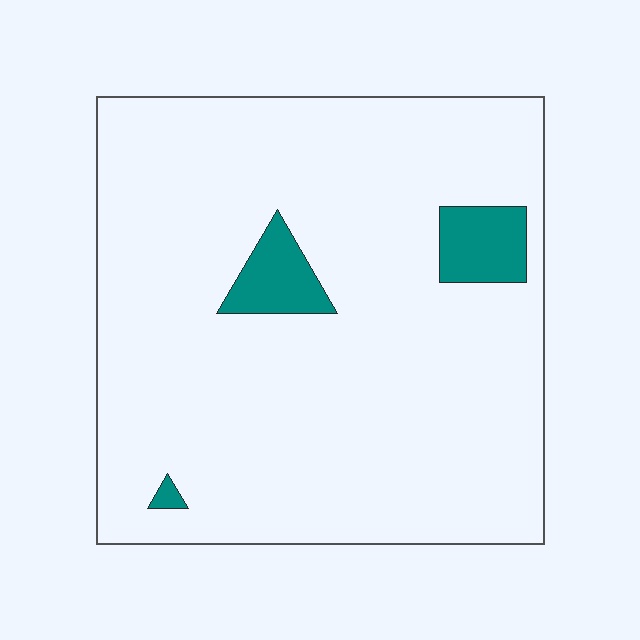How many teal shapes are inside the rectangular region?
3.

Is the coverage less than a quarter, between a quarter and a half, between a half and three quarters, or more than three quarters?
Less than a quarter.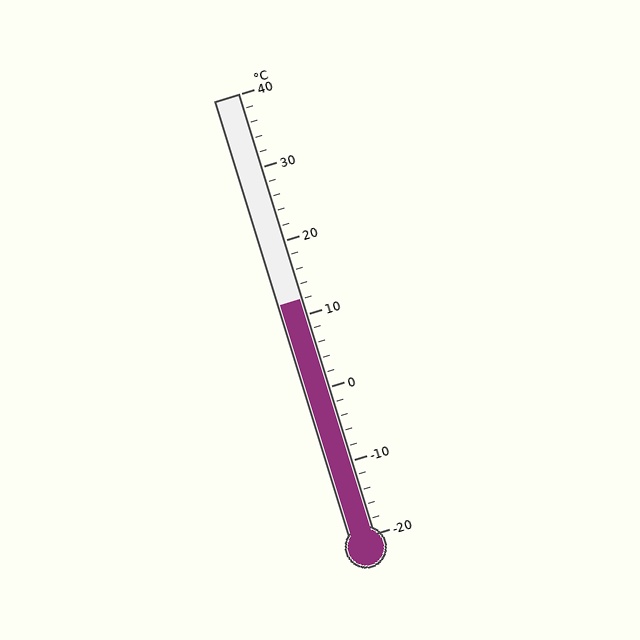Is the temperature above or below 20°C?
The temperature is below 20°C.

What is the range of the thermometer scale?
The thermometer scale ranges from -20°C to 40°C.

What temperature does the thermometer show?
The thermometer shows approximately 12°C.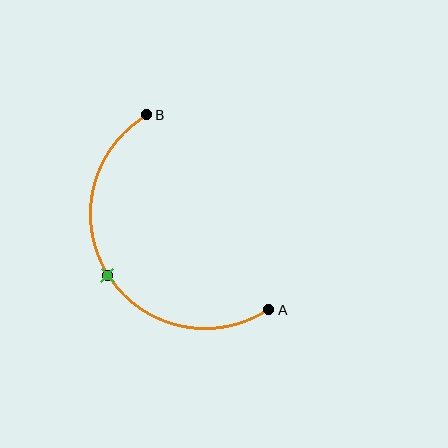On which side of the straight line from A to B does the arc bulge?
The arc bulges to the left of the straight line connecting A and B.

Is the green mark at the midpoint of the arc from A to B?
Yes. The green mark lies on the arc at equal arc-length from both A and B — it is the arc midpoint.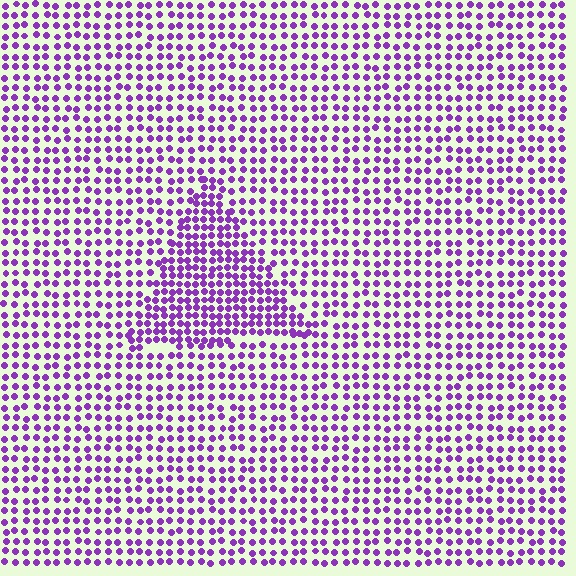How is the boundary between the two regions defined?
The boundary is defined by a change in element density (approximately 1.7x ratio). All elements are the same color, size, and shape.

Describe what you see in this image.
The image contains small purple elements arranged at two different densities. A triangle-shaped region is visible where the elements are more densely packed than the surrounding area.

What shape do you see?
I see a triangle.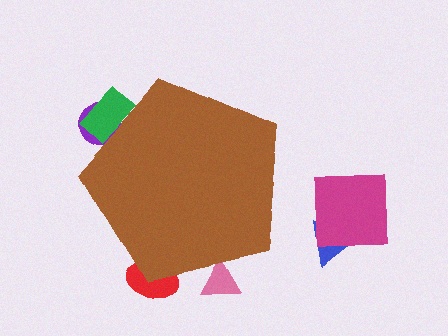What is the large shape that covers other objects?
A brown pentagon.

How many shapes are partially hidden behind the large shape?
4 shapes are partially hidden.